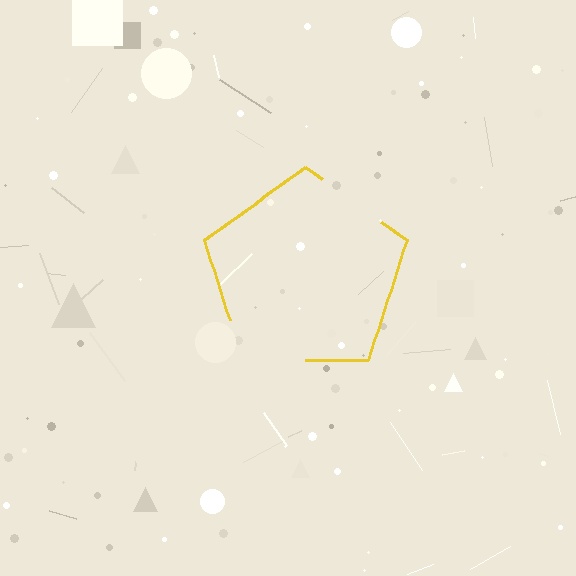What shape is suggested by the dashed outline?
The dashed outline suggests a pentagon.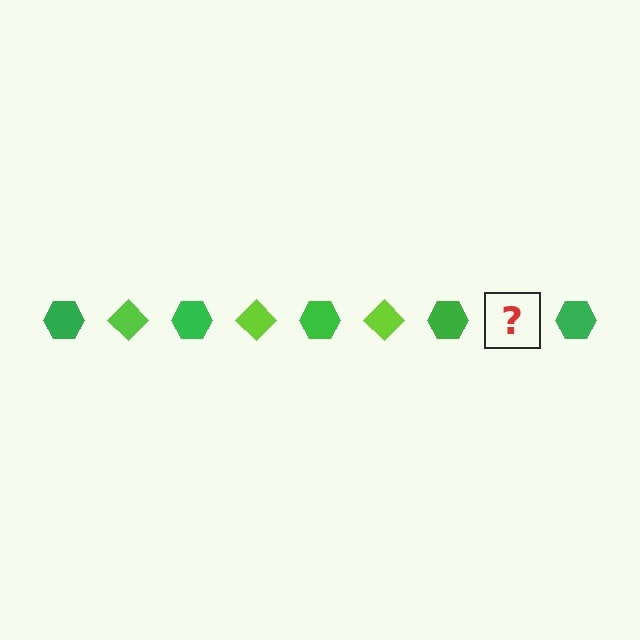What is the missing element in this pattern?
The missing element is a lime diamond.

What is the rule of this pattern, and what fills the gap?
The rule is that the pattern alternates between green hexagon and lime diamond. The gap should be filled with a lime diamond.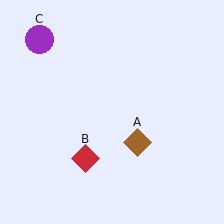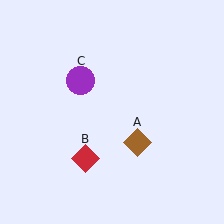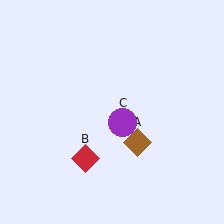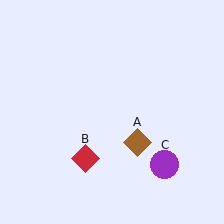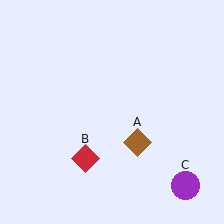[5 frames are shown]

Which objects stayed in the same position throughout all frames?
Brown diamond (object A) and red diamond (object B) remained stationary.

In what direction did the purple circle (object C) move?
The purple circle (object C) moved down and to the right.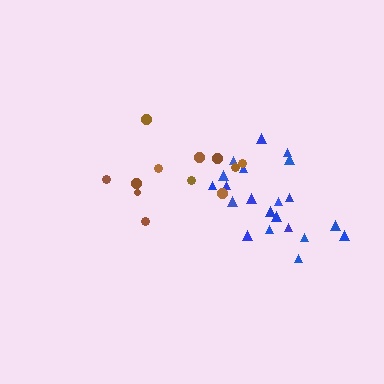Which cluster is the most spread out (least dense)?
Brown.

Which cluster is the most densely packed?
Blue.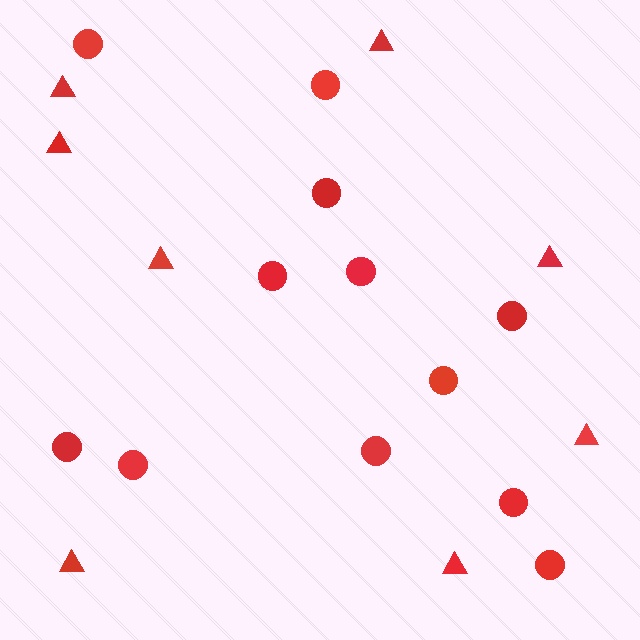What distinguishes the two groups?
There are 2 groups: one group of triangles (8) and one group of circles (12).